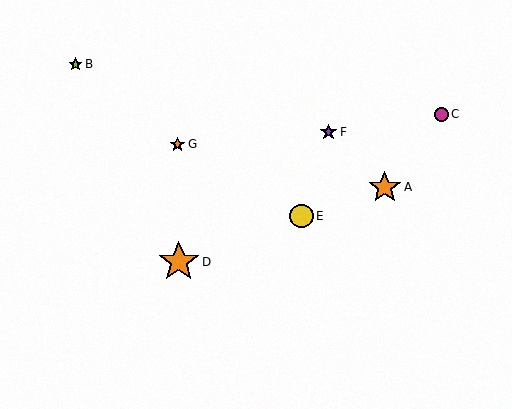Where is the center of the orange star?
The center of the orange star is at (178, 144).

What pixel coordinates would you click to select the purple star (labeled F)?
Click at (329, 132) to select the purple star F.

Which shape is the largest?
The orange star (labeled D) is the largest.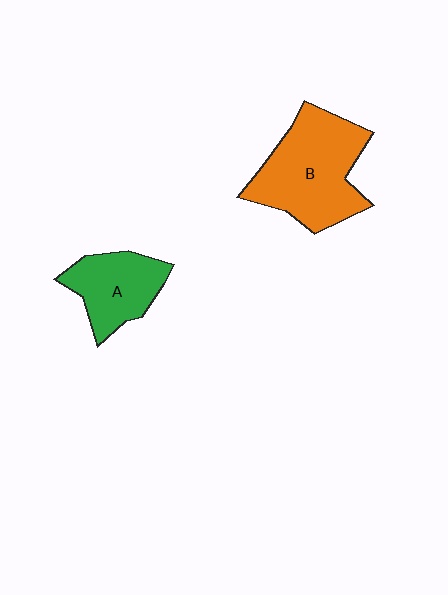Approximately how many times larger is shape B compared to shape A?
Approximately 1.6 times.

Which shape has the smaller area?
Shape A (green).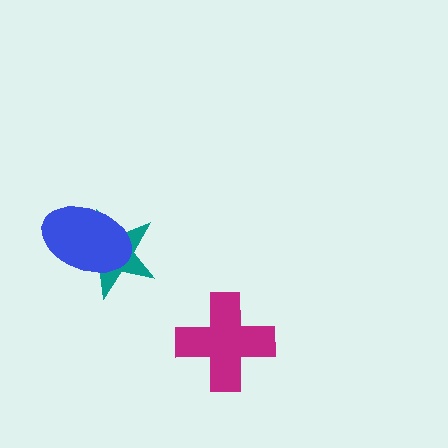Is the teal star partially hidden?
Yes, it is partially covered by another shape.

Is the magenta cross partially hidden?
No, no other shape covers it.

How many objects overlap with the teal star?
1 object overlaps with the teal star.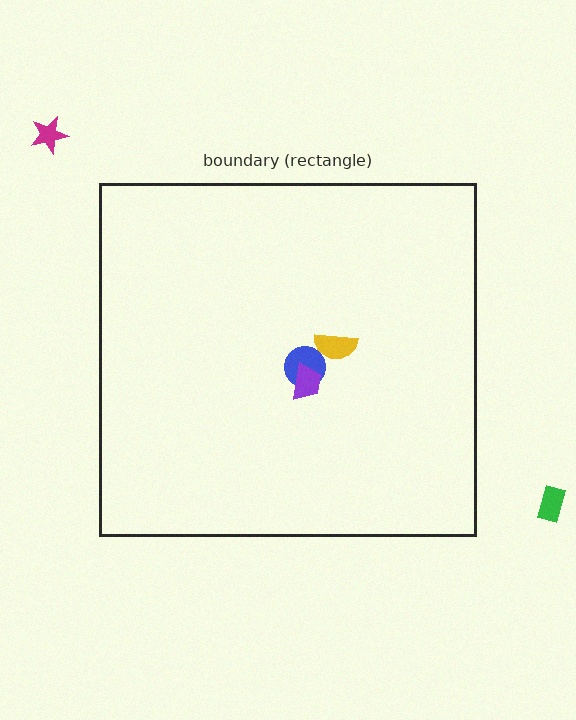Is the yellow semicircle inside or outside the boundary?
Inside.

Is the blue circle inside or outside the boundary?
Inside.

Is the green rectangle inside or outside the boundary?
Outside.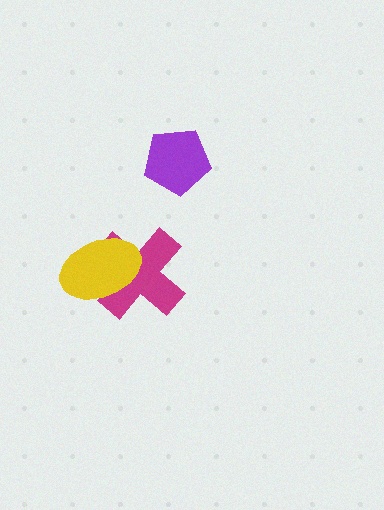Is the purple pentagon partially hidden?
No, no other shape covers it.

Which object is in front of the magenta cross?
The yellow ellipse is in front of the magenta cross.